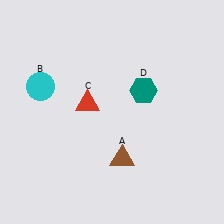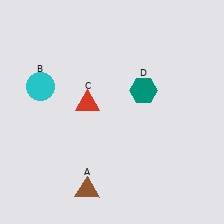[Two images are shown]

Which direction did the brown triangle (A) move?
The brown triangle (A) moved left.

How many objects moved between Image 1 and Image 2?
1 object moved between the two images.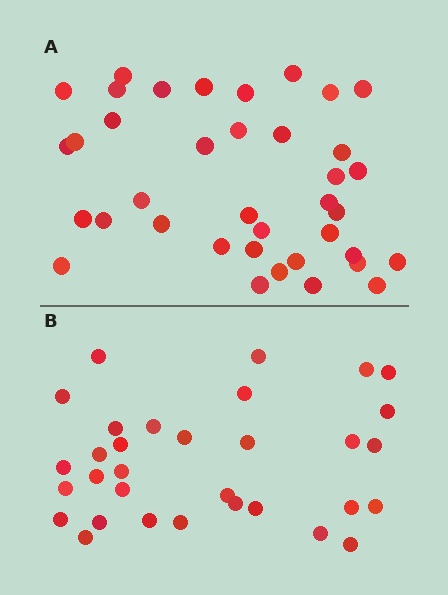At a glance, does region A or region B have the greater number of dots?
Region A (the top region) has more dots.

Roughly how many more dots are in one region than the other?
Region A has about 6 more dots than region B.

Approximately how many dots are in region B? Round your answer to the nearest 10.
About 30 dots. (The exact count is 32, which rounds to 30.)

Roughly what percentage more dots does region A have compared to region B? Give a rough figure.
About 20% more.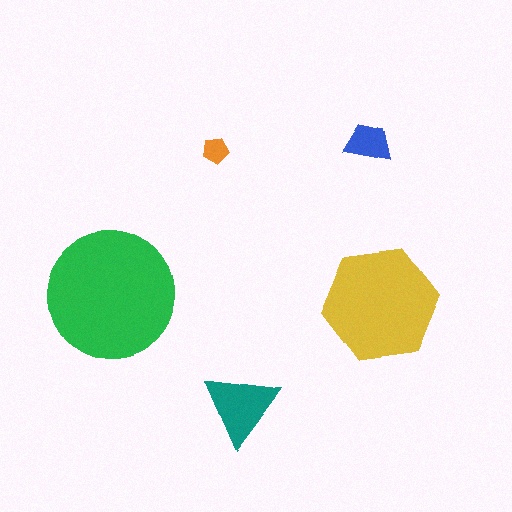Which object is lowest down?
The teal triangle is bottommost.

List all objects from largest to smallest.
The green circle, the yellow hexagon, the teal triangle, the blue trapezoid, the orange pentagon.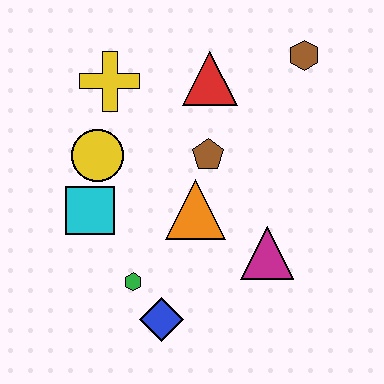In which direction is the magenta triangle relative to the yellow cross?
The magenta triangle is below the yellow cross.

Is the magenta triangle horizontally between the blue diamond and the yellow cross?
No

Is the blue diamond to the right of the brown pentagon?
No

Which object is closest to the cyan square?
The yellow circle is closest to the cyan square.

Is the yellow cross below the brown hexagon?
Yes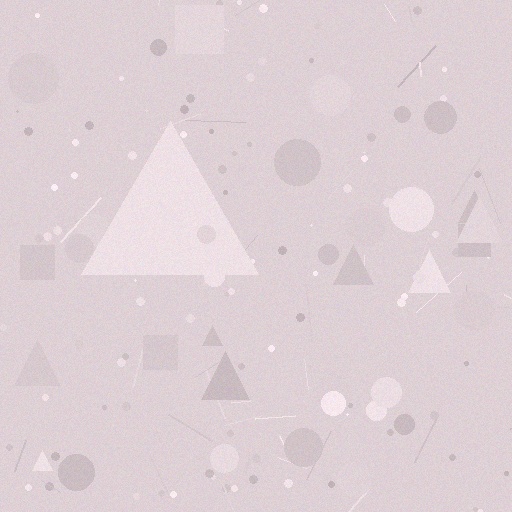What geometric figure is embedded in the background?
A triangle is embedded in the background.